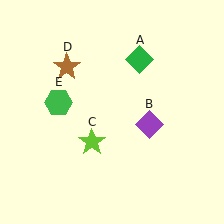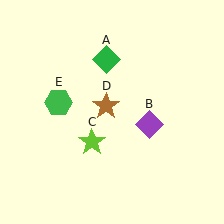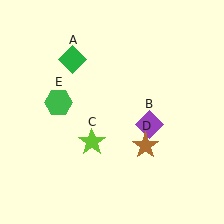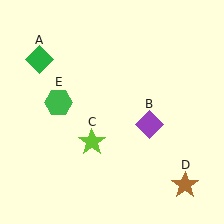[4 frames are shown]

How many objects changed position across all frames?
2 objects changed position: green diamond (object A), brown star (object D).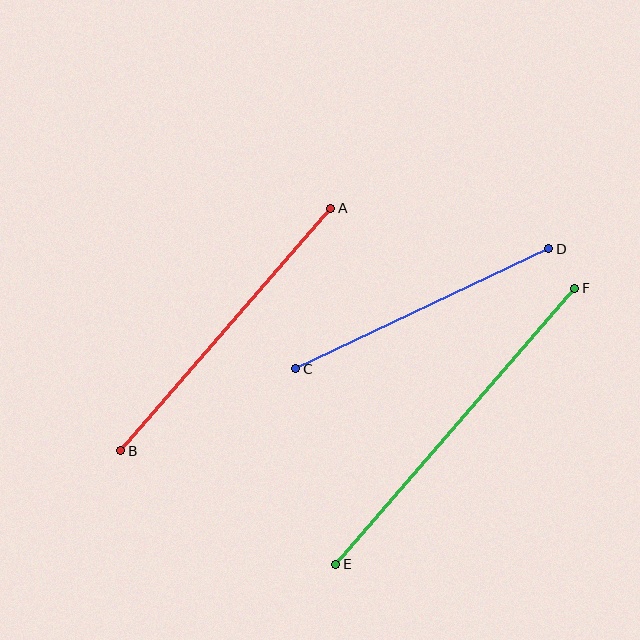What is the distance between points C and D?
The distance is approximately 280 pixels.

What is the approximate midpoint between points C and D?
The midpoint is at approximately (422, 309) pixels.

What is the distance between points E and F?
The distance is approximately 365 pixels.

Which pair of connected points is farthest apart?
Points E and F are farthest apart.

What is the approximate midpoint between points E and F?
The midpoint is at approximately (455, 426) pixels.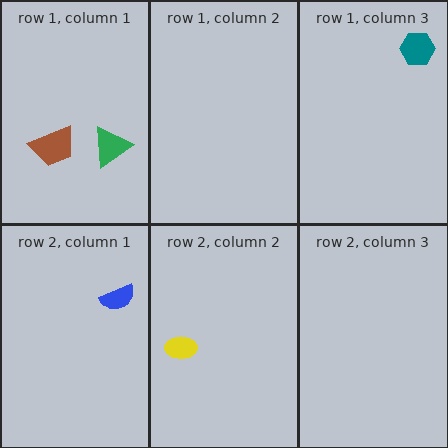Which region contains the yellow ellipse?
The row 2, column 2 region.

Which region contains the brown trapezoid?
The row 1, column 1 region.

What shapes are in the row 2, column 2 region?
The yellow ellipse.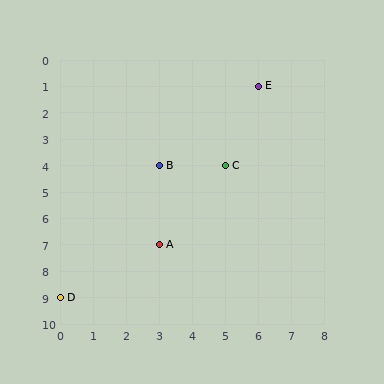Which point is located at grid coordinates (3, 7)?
Point A is at (3, 7).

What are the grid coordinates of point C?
Point C is at grid coordinates (5, 4).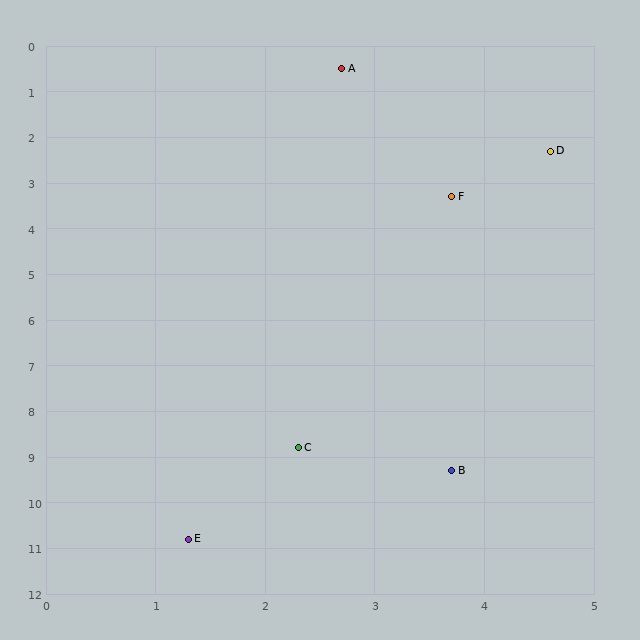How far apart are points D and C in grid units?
Points D and C are about 6.9 grid units apart.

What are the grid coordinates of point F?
Point F is at approximately (3.7, 3.3).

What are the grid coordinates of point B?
Point B is at approximately (3.7, 9.3).